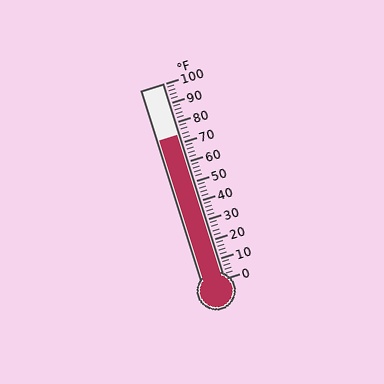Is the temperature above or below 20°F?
The temperature is above 20°F.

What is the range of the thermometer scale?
The thermometer scale ranges from 0°F to 100°F.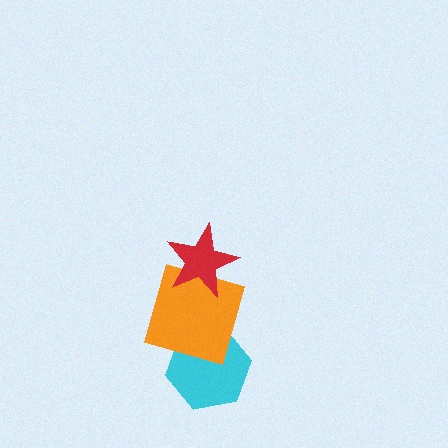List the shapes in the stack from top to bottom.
From top to bottom: the red star, the orange square, the cyan hexagon.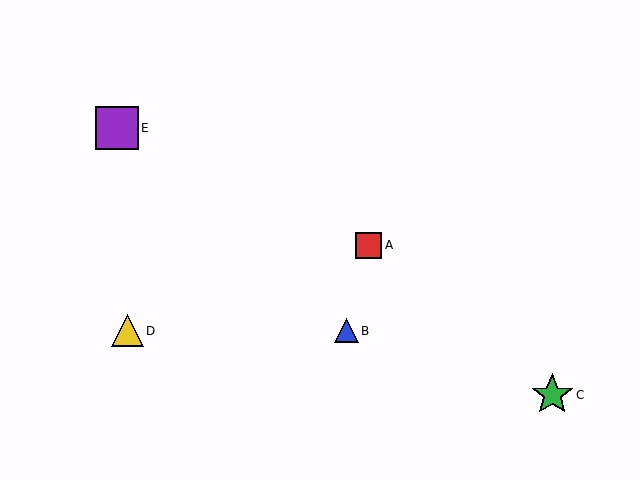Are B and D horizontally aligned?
Yes, both are at y≈331.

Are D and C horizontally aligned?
No, D is at y≈331 and C is at y≈395.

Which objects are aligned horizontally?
Objects B, D are aligned horizontally.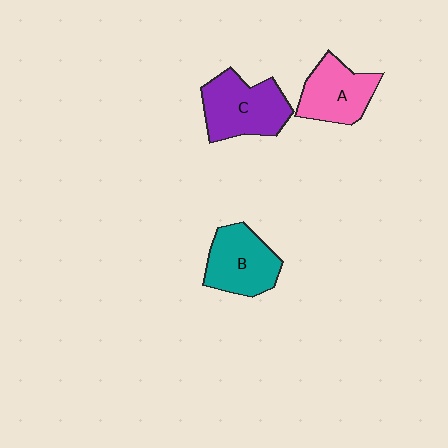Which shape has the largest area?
Shape C (purple).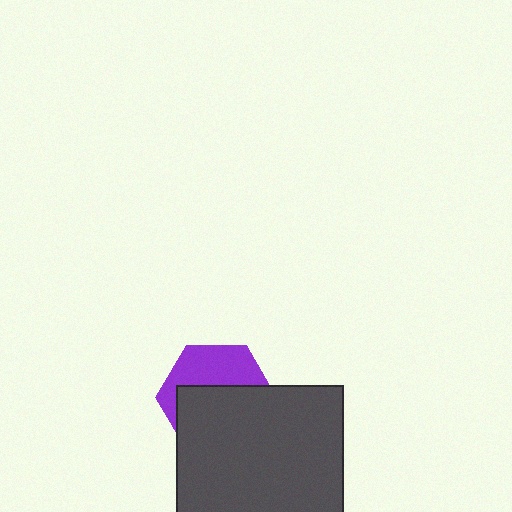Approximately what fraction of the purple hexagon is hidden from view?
Roughly 59% of the purple hexagon is hidden behind the dark gray square.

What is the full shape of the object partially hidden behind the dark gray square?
The partially hidden object is a purple hexagon.